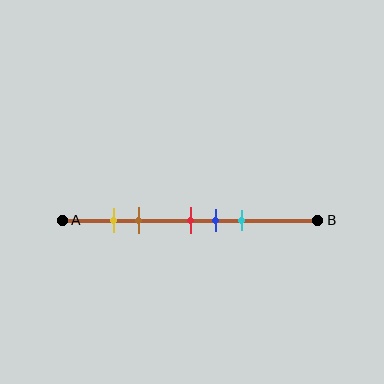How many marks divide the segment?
There are 5 marks dividing the segment.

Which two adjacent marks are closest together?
The yellow and brown marks are the closest adjacent pair.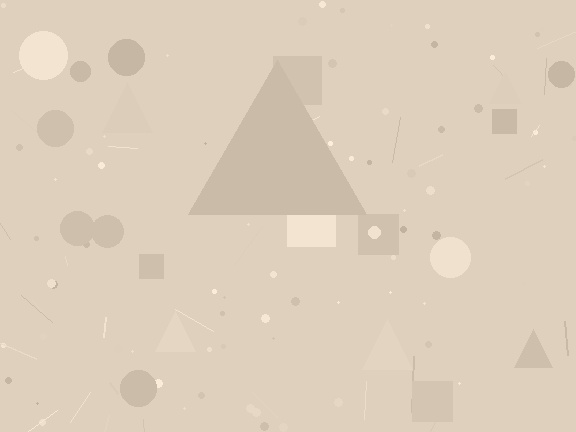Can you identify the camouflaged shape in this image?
The camouflaged shape is a triangle.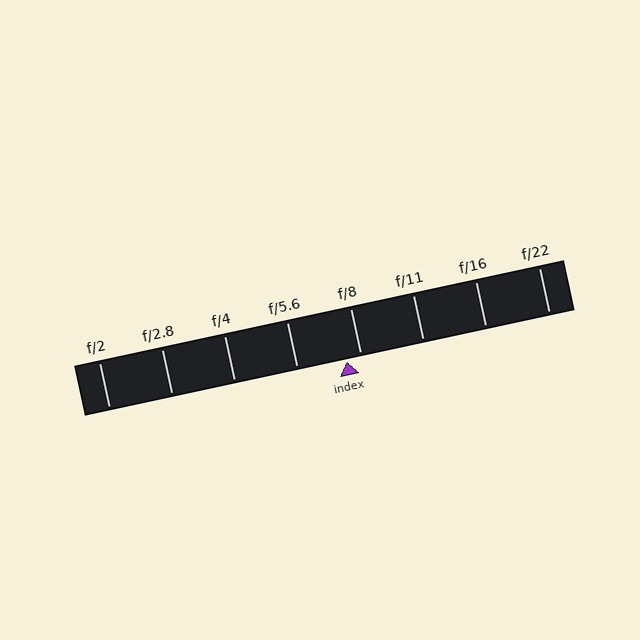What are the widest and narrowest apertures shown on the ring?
The widest aperture shown is f/2 and the narrowest is f/22.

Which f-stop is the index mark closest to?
The index mark is closest to f/8.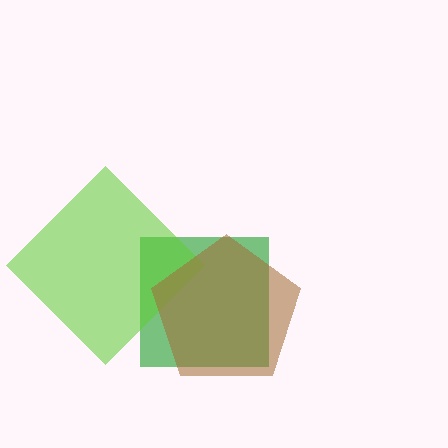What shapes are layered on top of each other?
The layered shapes are: a green square, a lime diamond, a brown pentagon.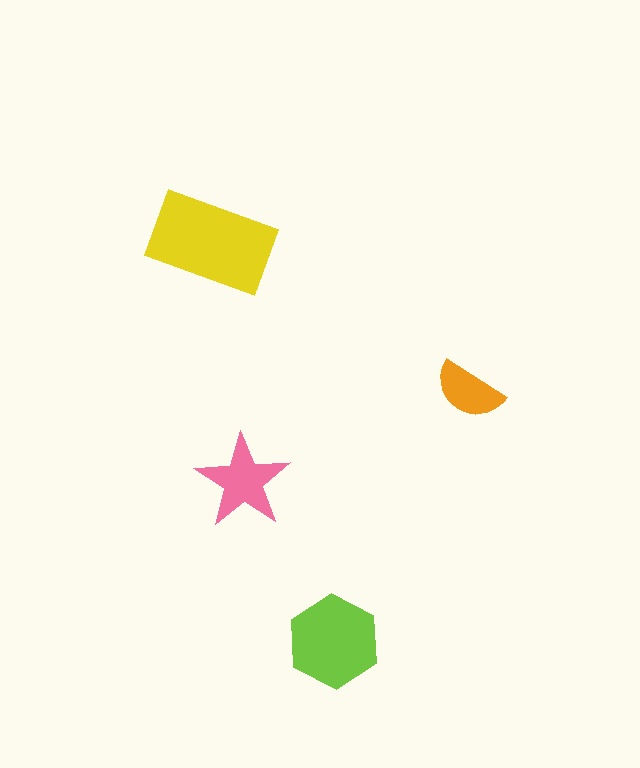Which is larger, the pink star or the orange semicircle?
The pink star.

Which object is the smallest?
The orange semicircle.